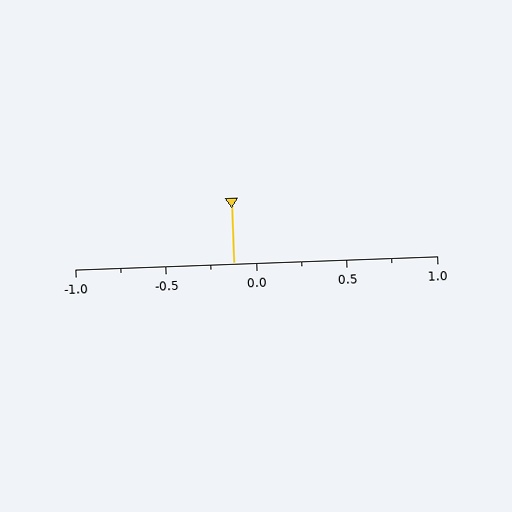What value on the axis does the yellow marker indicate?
The marker indicates approximately -0.12.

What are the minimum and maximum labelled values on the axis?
The axis runs from -1.0 to 1.0.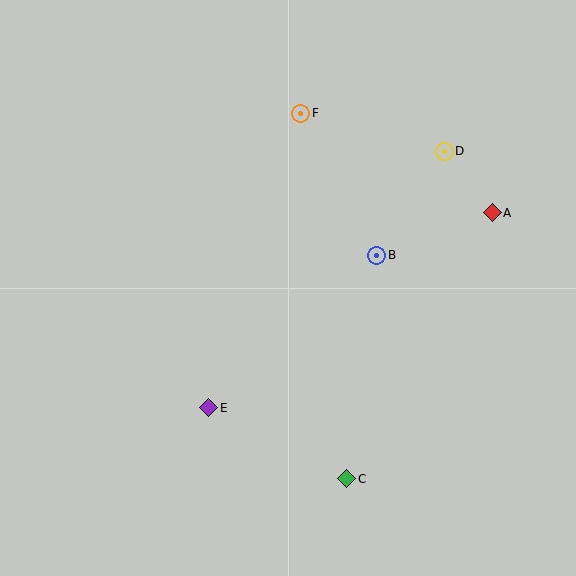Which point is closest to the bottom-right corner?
Point C is closest to the bottom-right corner.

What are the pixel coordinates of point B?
Point B is at (377, 255).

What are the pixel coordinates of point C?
Point C is at (347, 479).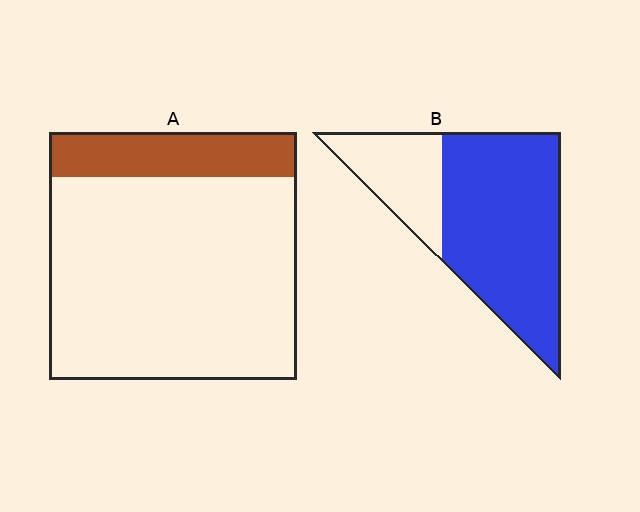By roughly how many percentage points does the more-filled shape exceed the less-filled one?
By roughly 55 percentage points (B over A).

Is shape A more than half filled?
No.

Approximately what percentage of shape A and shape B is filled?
A is approximately 20% and B is approximately 75%.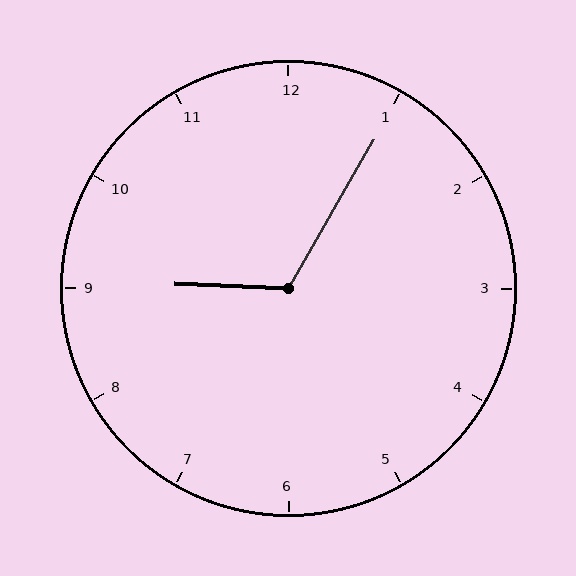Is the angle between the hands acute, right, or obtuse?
It is obtuse.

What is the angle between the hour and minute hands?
Approximately 118 degrees.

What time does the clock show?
9:05.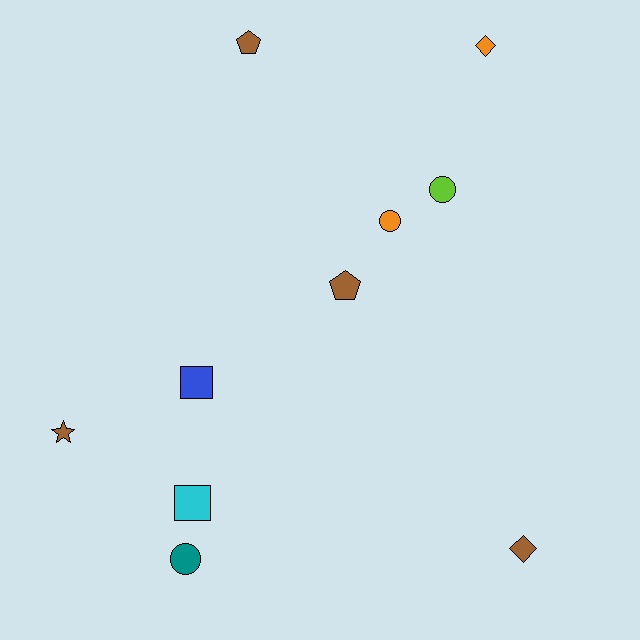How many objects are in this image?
There are 10 objects.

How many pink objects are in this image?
There are no pink objects.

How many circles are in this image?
There are 3 circles.